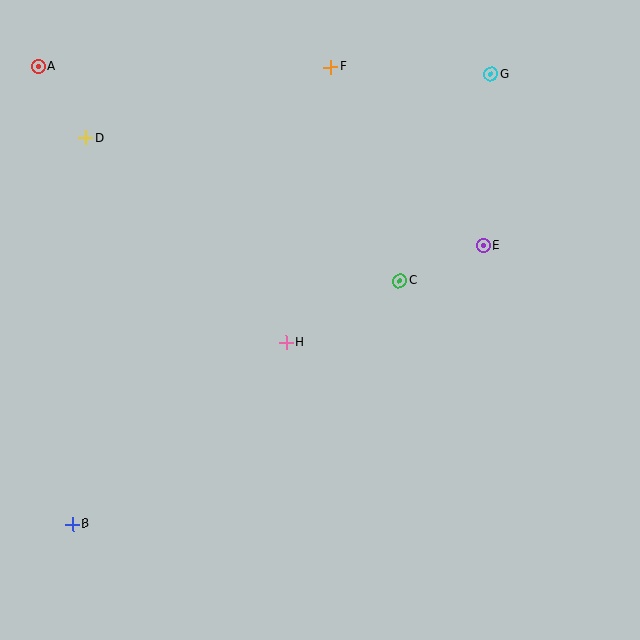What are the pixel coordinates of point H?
Point H is at (286, 342).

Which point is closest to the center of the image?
Point H at (286, 342) is closest to the center.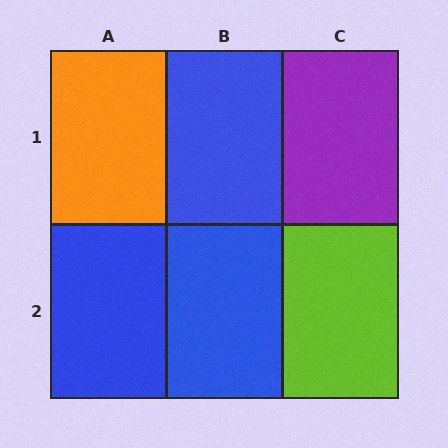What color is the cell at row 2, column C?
Lime.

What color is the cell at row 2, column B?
Blue.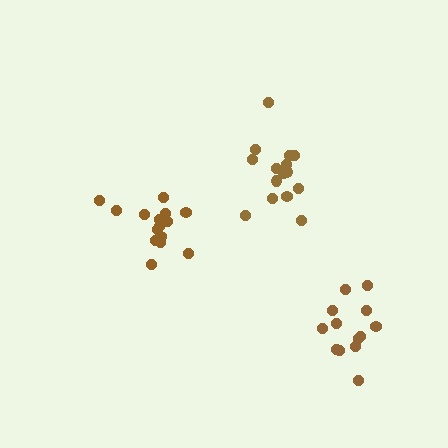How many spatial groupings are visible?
There are 3 spatial groupings.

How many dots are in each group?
Group 1: 15 dots, Group 2: 13 dots, Group 3: 15 dots (43 total).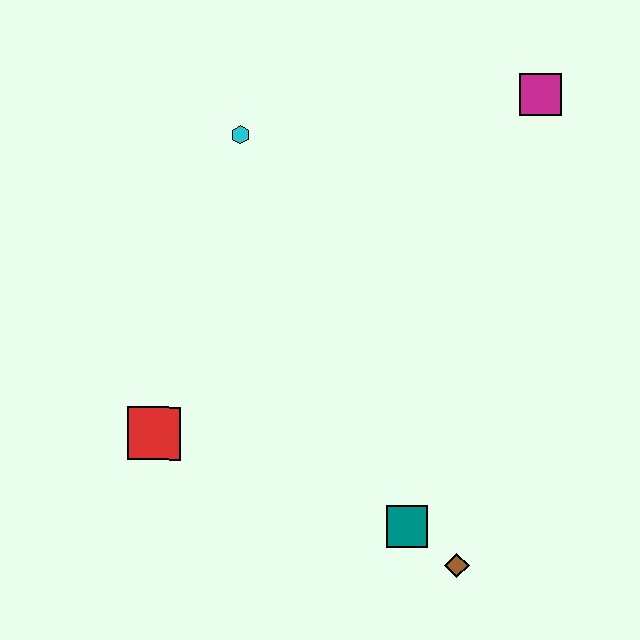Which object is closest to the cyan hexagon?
The magenta square is closest to the cyan hexagon.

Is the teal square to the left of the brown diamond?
Yes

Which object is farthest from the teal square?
The magenta square is farthest from the teal square.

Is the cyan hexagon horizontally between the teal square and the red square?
Yes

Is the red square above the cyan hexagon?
No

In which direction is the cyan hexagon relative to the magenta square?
The cyan hexagon is to the left of the magenta square.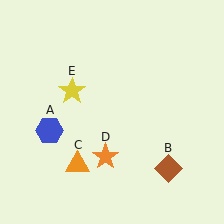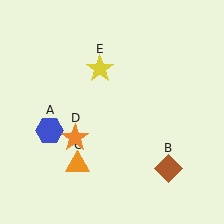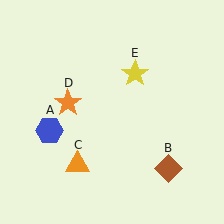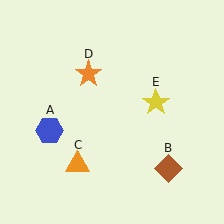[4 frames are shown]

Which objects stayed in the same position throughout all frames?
Blue hexagon (object A) and brown diamond (object B) and orange triangle (object C) remained stationary.